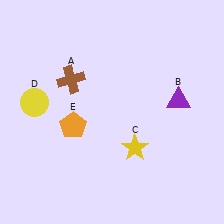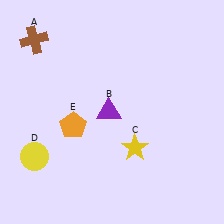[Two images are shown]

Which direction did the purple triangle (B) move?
The purple triangle (B) moved left.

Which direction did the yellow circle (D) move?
The yellow circle (D) moved down.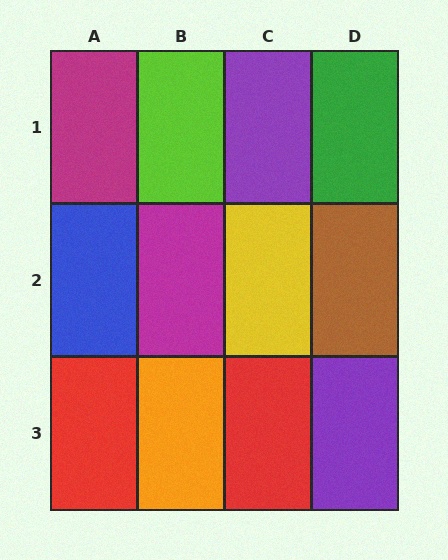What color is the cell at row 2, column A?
Blue.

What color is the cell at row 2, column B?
Magenta.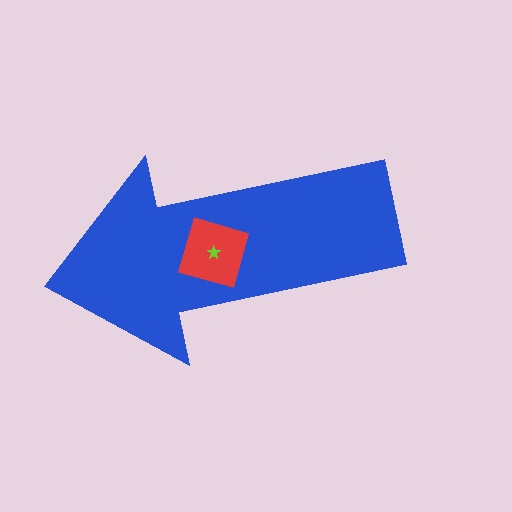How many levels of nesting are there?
3.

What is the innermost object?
The lime star.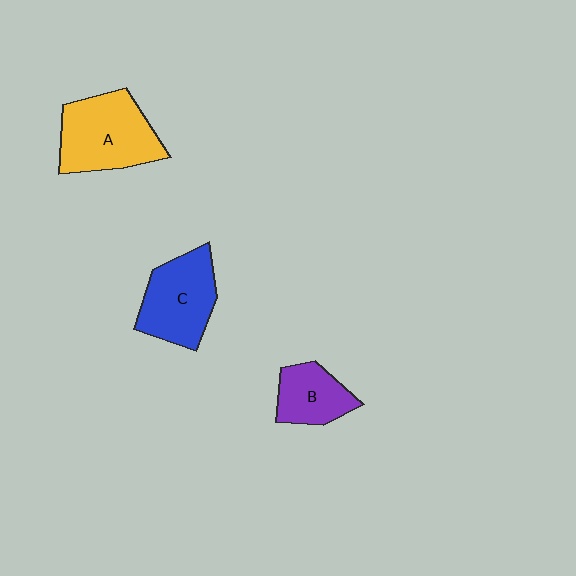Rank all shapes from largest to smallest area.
From largest to smallest: A (yellow), C (blue), B (purple).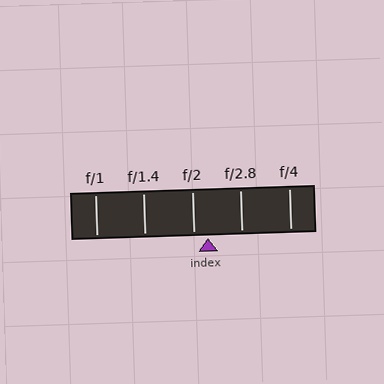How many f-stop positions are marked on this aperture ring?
There are 5 f-stop positions marked.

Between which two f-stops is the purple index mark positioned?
The index mark is between f/2 and f/2.8.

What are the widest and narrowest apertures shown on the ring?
The widest aperture shown is f/1 and the narrowest is f/4.